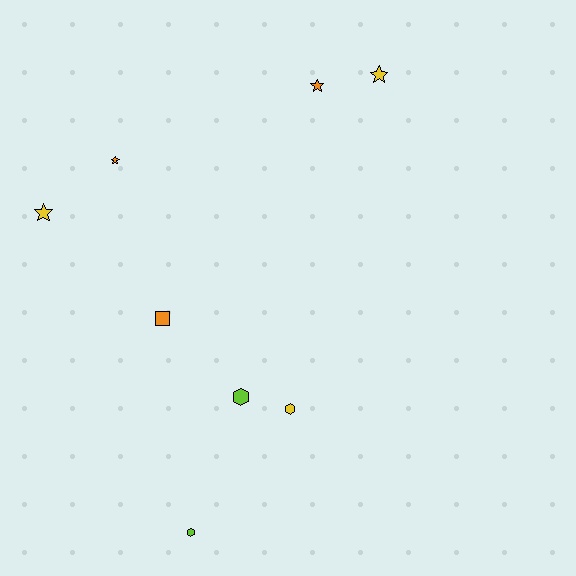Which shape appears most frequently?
Star, with 4 objects.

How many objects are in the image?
There are 8 objects.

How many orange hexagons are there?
There are no orange hexagons.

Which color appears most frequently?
Yellow, with 3 objects.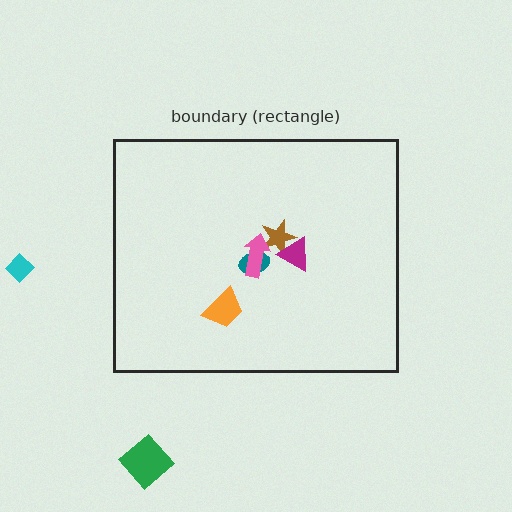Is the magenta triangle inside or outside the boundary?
Inside.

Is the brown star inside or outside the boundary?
Inside.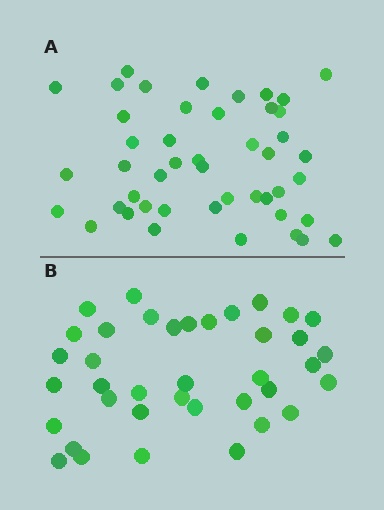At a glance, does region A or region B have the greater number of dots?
Region A (the top region) has more dots.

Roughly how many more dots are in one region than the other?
Region A has roughly 8 or so more dots than region B.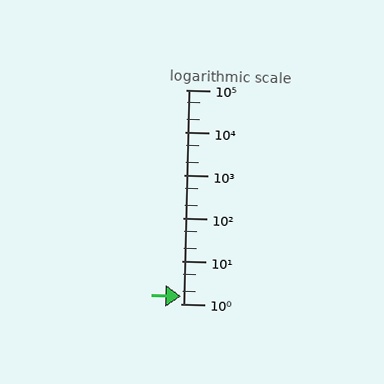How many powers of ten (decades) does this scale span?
The scale spans 5 decades, from 1 to 100000.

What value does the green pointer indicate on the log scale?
The pointer indicates approximately 1.5.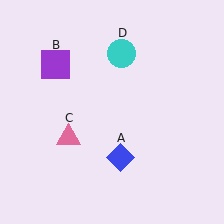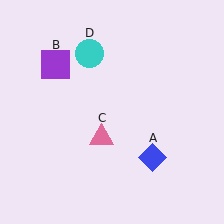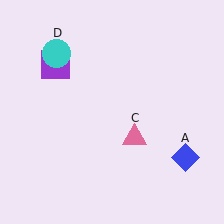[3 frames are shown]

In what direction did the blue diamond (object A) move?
The blue diamond (object A) moved right.